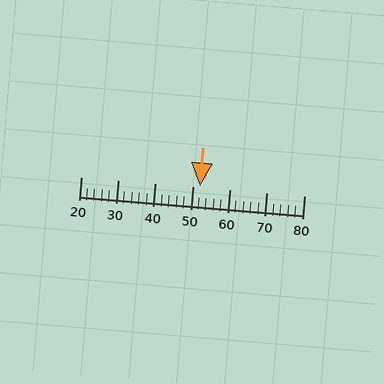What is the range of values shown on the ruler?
The ruler shows values from 20 to 80.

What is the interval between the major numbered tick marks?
The major tick marks are spaced 10 units apart.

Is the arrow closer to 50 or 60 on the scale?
The arrow is closer to 50.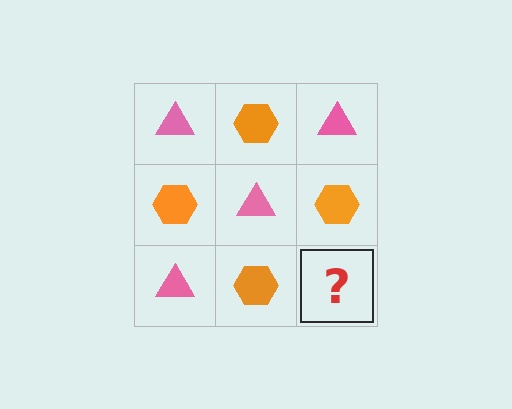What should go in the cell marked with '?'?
The missing cell should contain a pink triangle.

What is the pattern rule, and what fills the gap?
The rule is that it alternates pink triangle and orange hexagon in a checkerboard pattern. The gap should be filled with a pink triangle.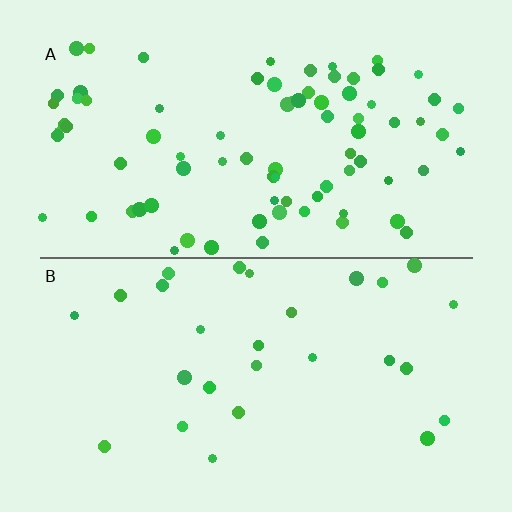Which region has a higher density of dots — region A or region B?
A (the top).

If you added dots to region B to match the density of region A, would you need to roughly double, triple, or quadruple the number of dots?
Approximately triple.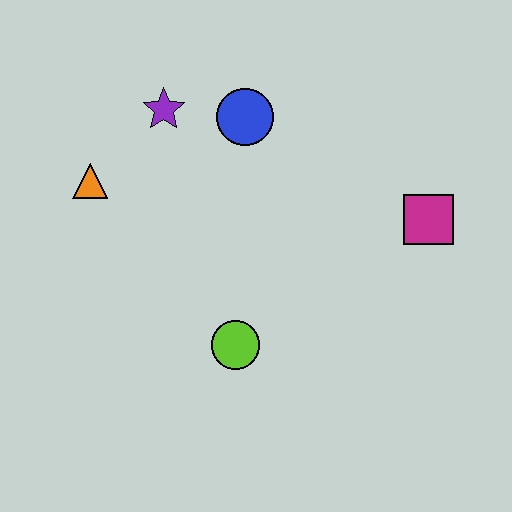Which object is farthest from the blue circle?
The lime circle is farthest from the blue circle.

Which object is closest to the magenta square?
The blue circle is closest to the magenta square.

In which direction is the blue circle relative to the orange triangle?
The blue circle is to the right of the orange triangle.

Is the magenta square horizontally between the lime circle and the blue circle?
No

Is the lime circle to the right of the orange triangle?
Yes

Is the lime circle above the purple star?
No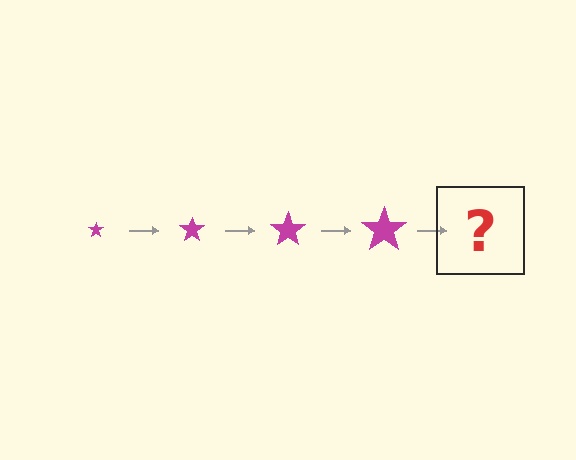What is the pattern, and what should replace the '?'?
The pattern is that the star gets progressively larger each step. The '?' should be a magenta star, larger than the previous one.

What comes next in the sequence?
The next element should be a magenta star, larger than the previous one.